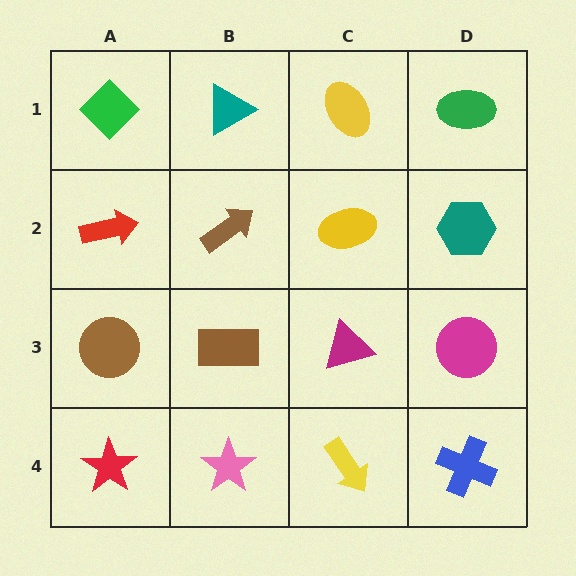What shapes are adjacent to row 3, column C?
A yellow ellipse (row 2, column C), a yellow arrow (row 4, column C), a brown rectangle (row 3, column B), a magenta circle (row 3, column D).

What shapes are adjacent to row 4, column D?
A magenta circle (row 3, column D), a yellow arrow (row 4, column C).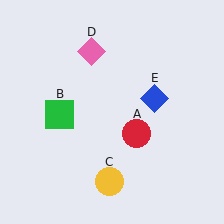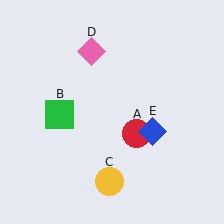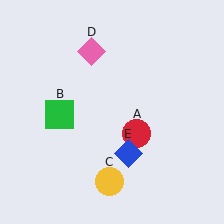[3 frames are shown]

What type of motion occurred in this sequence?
The blue diamond (object E) rotated clockwise around the center of the scene.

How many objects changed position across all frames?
1 object changed position: blue diamond (object E).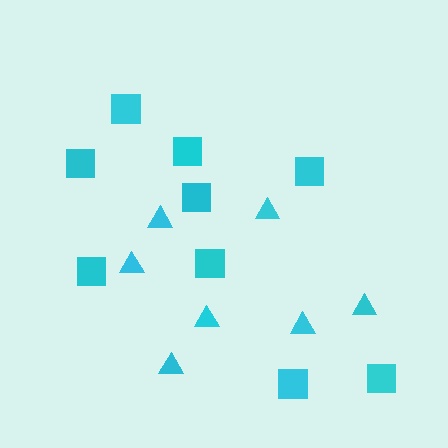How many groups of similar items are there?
There are 2 groups: one group of triangles (7) and one group of squares (9).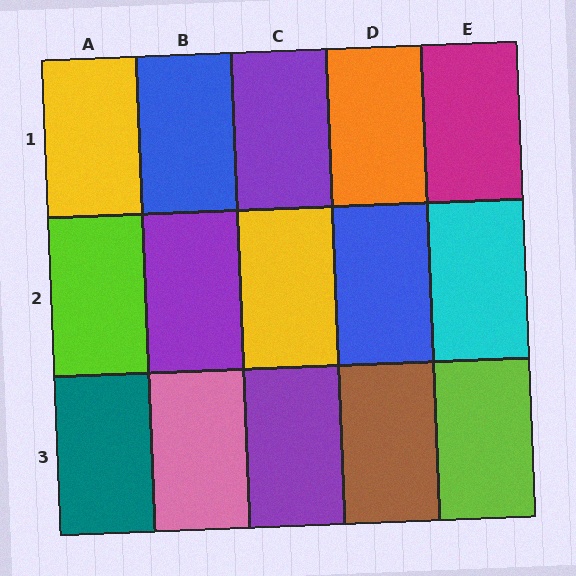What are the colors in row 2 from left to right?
Lime, purple, yellow, blue, cyan.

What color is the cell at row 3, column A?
Teal.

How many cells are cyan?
1 cell is cyan.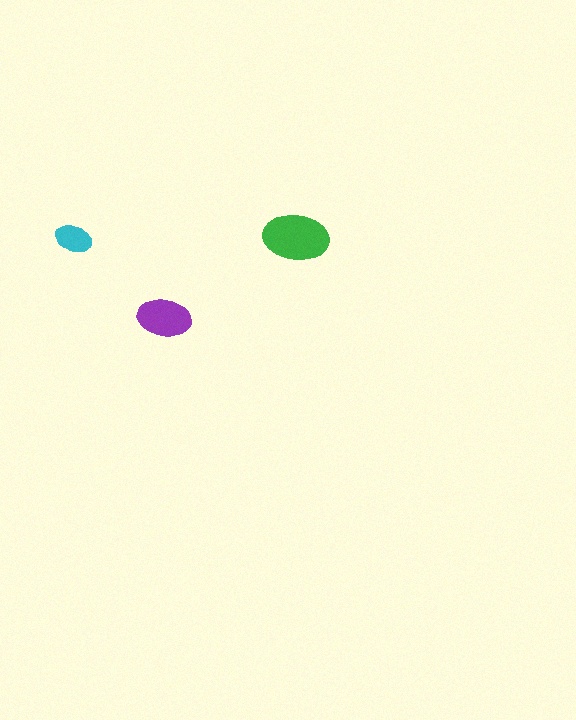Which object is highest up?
The green ellipse is topmost.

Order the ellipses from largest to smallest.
the green one, the purple one, the cyan one.